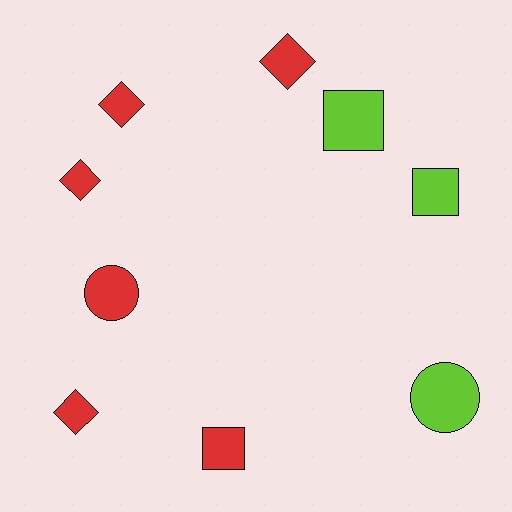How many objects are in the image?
There are 9 objects.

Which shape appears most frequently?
Diamond, with 4 objects.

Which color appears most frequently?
Red, with 6 objects.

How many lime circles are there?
There is 1 lime circle.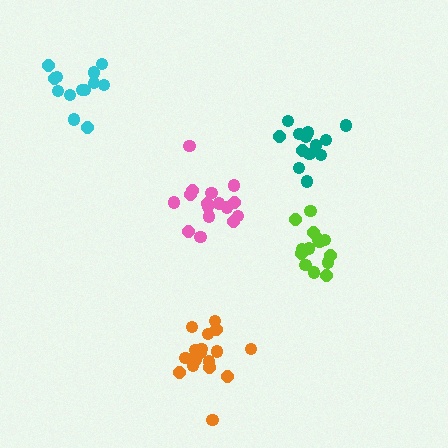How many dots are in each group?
Group 1: 18 dots, Group 2: 16 dots, Group 3: 13 dots, Group 4: 15 dots, Group 5: 13 dots (75 total).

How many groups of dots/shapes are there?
There are 5 groups.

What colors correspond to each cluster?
The clusters are colored: orange, pink, cyan, lime, teal.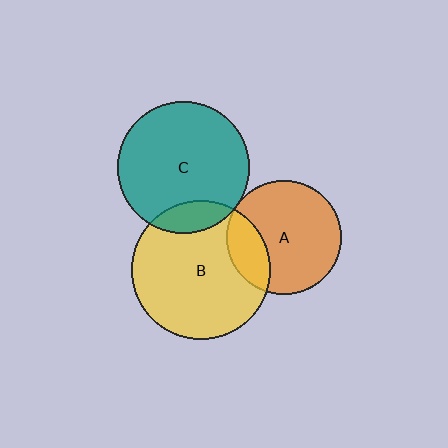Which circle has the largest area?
Circle B (yellow).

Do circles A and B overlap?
Yes.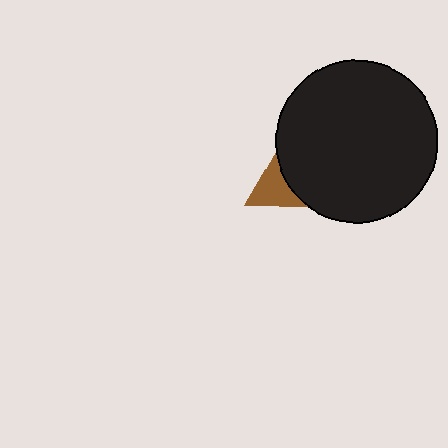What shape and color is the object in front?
The object in front is a black circle.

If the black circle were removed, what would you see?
You would see the complete brown triangle.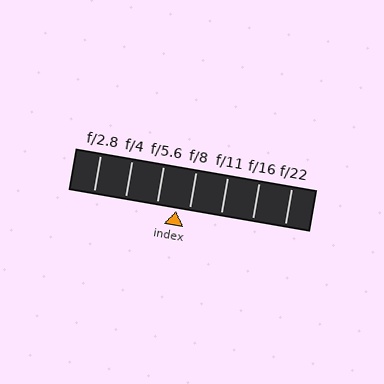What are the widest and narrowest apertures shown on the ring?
The widest aperture shown is f/2.8 and the narrowest is f/22.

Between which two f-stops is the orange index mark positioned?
The index mark is between f/5.6 and f/8.